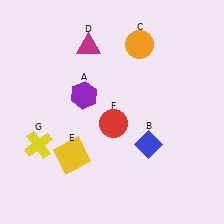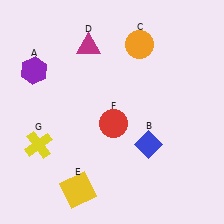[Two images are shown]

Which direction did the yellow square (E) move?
The yellow square (E) moved down.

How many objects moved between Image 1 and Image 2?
2 objects moved between the two images.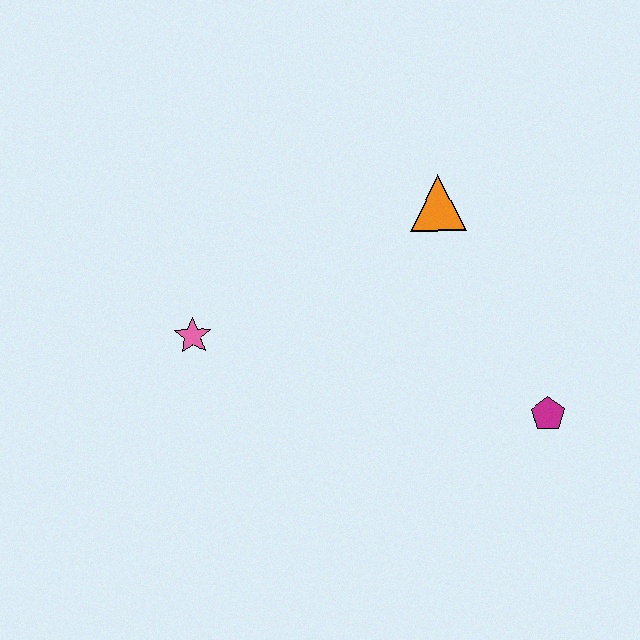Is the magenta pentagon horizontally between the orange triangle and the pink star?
No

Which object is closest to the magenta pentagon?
The orange triangle is closest to the magenta pentagon.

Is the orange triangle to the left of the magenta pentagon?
Yes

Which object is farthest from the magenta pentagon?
The pink star is farthest from the magenta pentagon.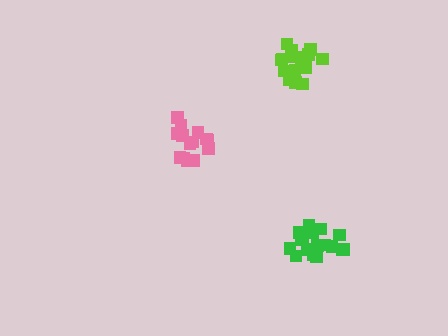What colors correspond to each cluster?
The clusters are colored: lime, pink, green.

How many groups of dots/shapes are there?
There are 3 groups.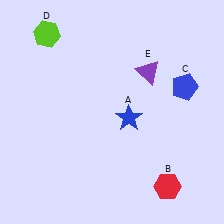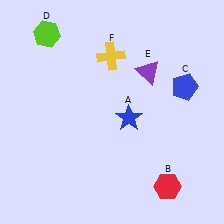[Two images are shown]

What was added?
A yellow cross (F) was added in Image 2.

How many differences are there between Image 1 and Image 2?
There is 1 difference between the two images.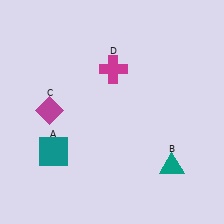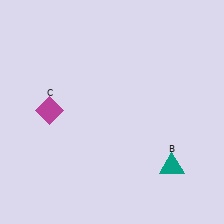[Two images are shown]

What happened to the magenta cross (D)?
The magenta cross (D) was removed in Image 2. It was in the top-right area of Image 1.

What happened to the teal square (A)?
The teal square (A) was removed in Image 2. It was in the bottom-left area of Image 1.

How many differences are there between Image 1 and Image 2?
There are 2 differences between the two images.